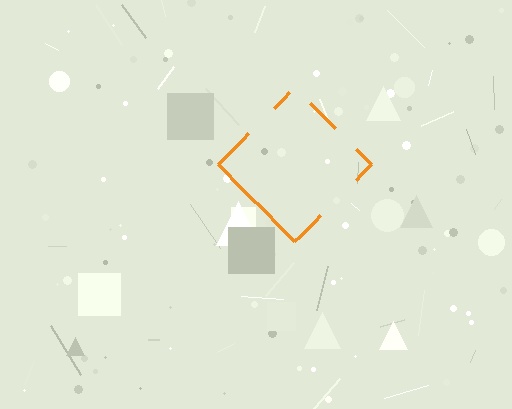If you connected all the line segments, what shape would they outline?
They would outline a diamond.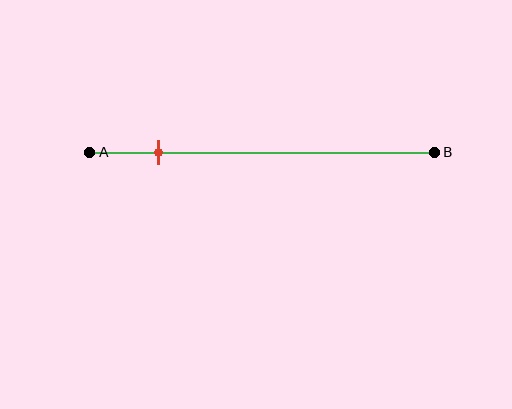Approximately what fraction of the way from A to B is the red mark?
The red mark is approximately 20% of the way from A to B.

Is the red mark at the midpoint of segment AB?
No, the mark is at about 20% from A, not at the 50% midpoint.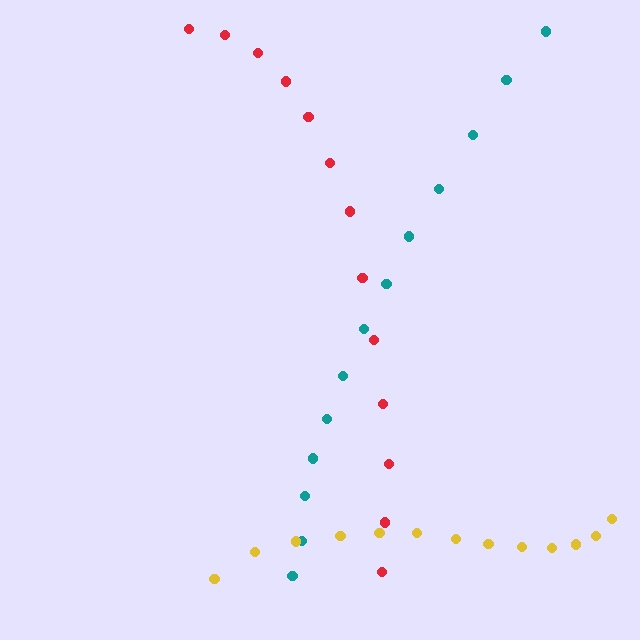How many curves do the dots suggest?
There are 3 distinct paths.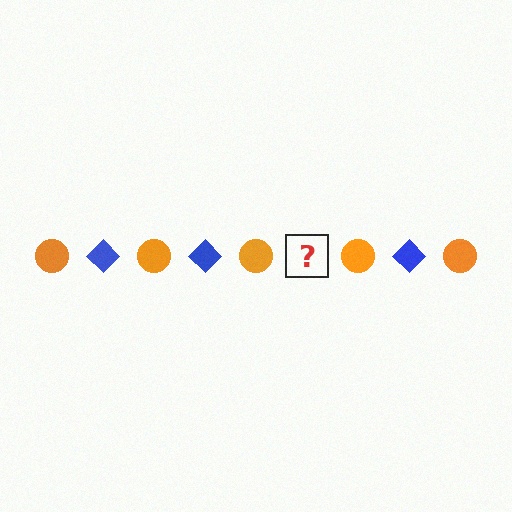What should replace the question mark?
The question mark should be replaced with a blue diamond.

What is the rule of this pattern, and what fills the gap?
The rule is that the pattern alternates between orange circle and blue diamond. The gap should be filled with a blue diamond.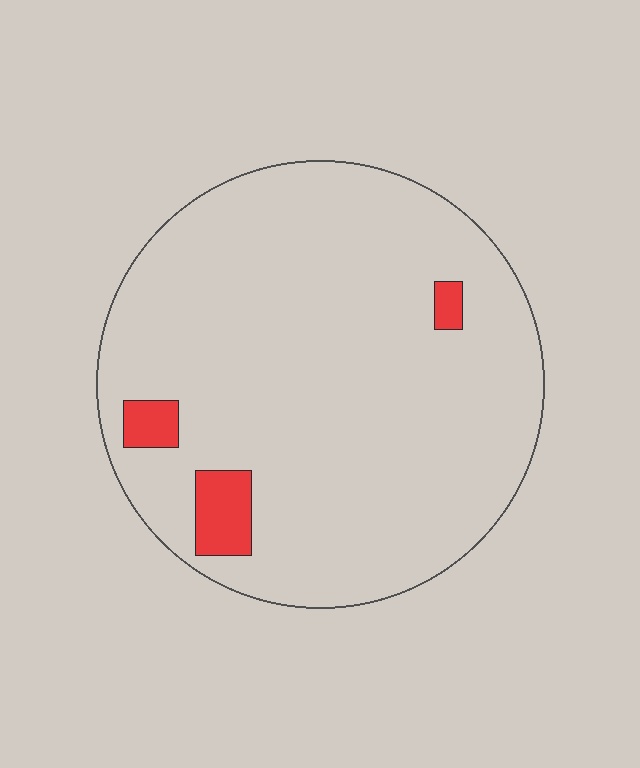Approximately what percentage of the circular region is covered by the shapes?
Approximately 5%.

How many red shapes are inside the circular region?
3.